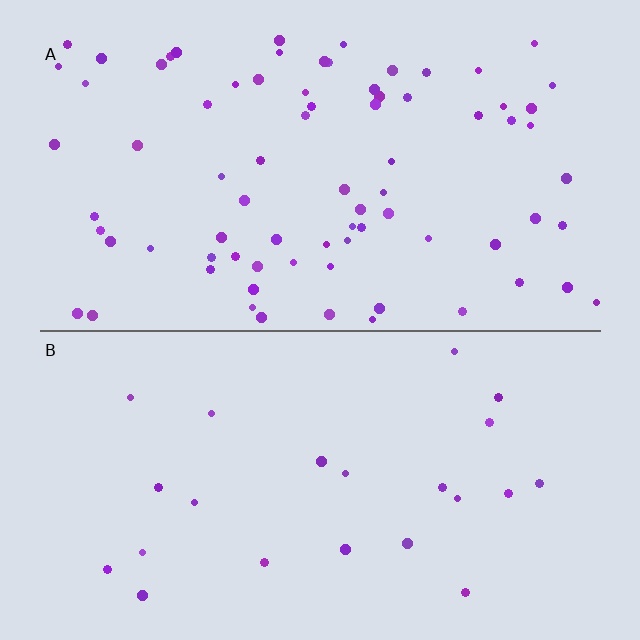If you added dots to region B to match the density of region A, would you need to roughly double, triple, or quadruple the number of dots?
Approximately triple.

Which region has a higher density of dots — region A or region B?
A (the top).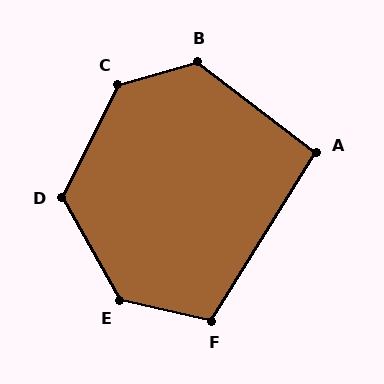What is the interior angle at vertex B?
Approximately 126 degrees (obtuse).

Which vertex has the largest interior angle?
C, at approximately 132 degrees.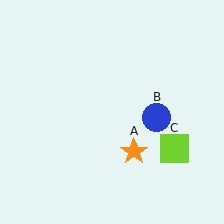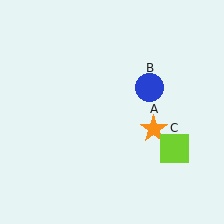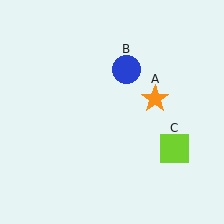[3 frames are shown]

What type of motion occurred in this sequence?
The orange star (object A), blue circle (object B) rotated counterclockwise around the center of the scene.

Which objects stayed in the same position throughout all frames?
Lime square (object C) remained stationary.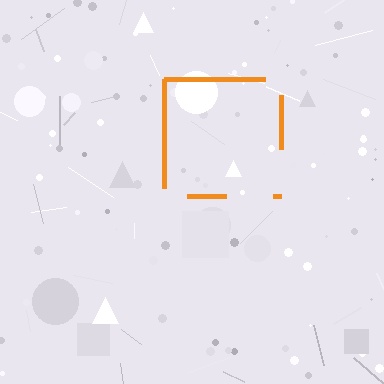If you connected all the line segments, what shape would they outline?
They would outline a square.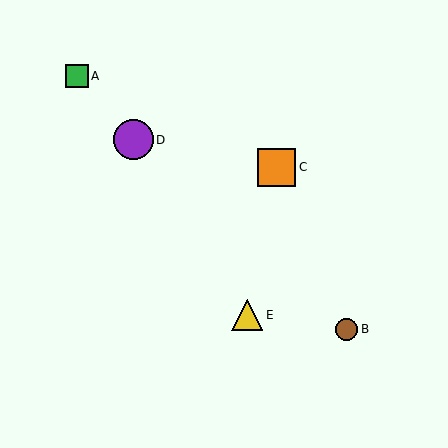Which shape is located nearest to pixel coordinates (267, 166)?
The orange square (labeled C) at (277, 167) is nearest to that location.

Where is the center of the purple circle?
The center of the purple circle is at (133, 140).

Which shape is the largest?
The purple circle (labeled D) is the largest.